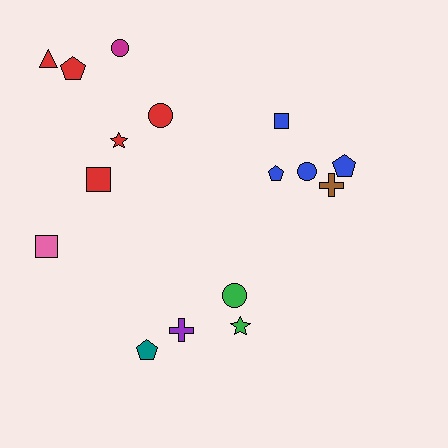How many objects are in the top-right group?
There are 5 objects.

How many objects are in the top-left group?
There are 7 objects.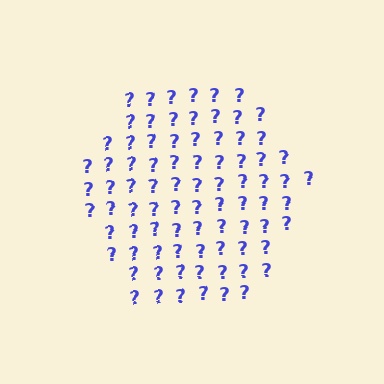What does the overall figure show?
The overall figure shows a hexagon.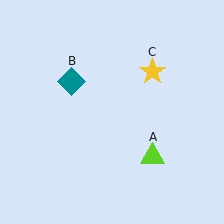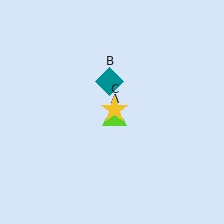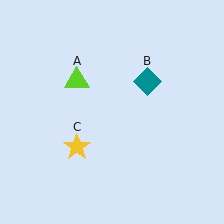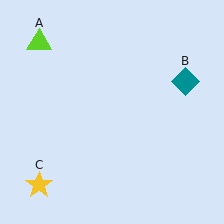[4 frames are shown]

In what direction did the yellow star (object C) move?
The yellow star (object C) moved down and to the left.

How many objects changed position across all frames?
3 objects changed position: lime triangle (object A), teal diamond (object B), yellow star (object C).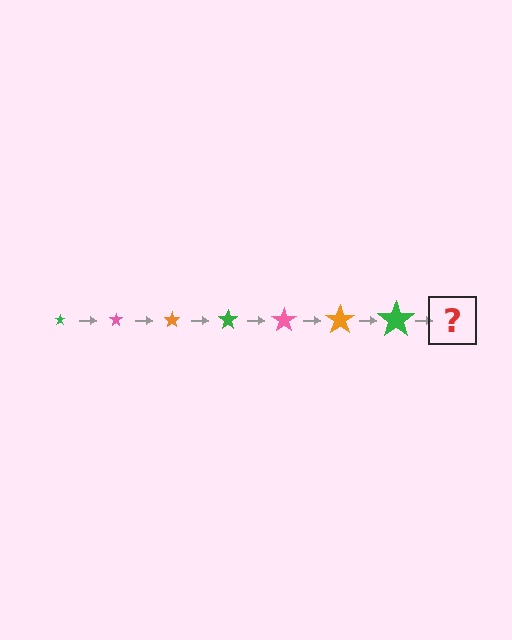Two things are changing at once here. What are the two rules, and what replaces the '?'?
The two rules are that the star grows larger each step and the color cycles through green, pink, and orange. The '?' should be a pink star, larger than the previous one.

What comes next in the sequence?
The next element should be a pink star, larger than the previous one.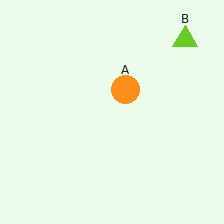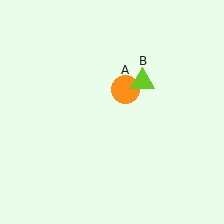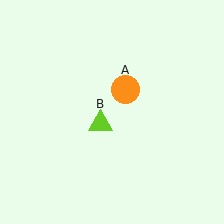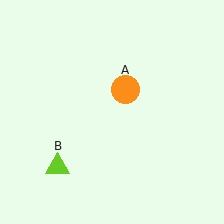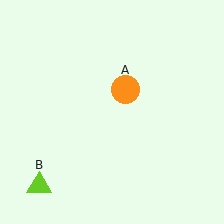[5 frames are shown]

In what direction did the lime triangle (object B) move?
The lime triangle (object B) moved down and to the left.